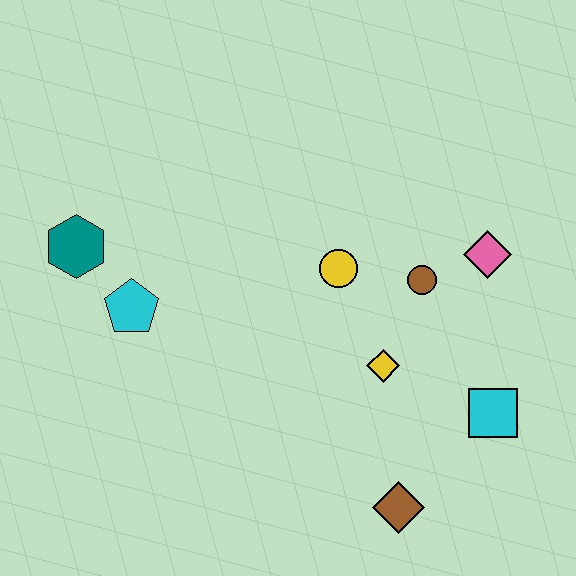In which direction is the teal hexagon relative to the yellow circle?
The teal hexagon is to the left of the yellow circle.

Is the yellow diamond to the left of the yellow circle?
No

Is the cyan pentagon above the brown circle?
No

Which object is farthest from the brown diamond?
The teal hexagon is farthest from the brown diamond.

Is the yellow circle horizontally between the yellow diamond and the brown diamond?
No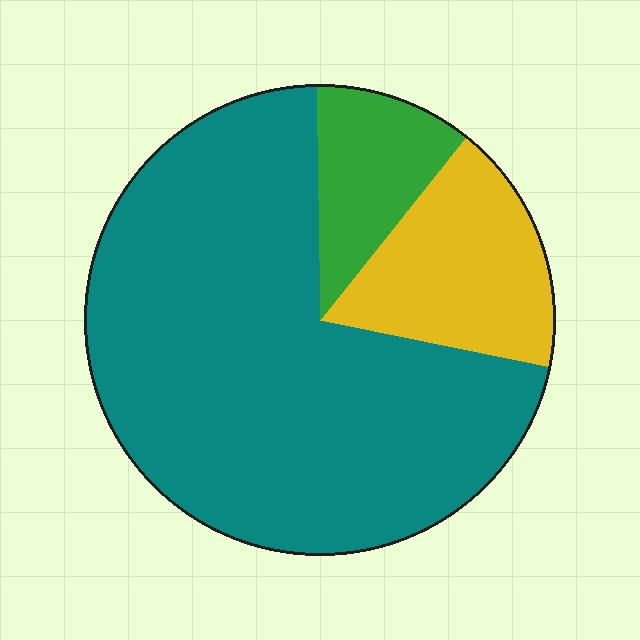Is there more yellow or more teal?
Teal.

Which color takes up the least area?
Green, at roughly 10%.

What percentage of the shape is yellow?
Yellow covers about 15% of the shape.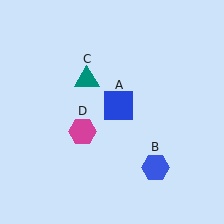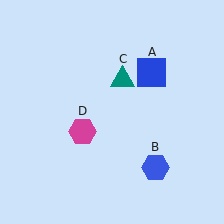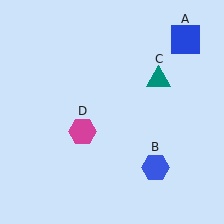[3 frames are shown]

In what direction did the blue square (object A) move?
The blue square (object A) moved up and to the right.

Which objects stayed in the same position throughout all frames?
Blue hexagon (object B) and magenta hexagon (object D) remained stationary.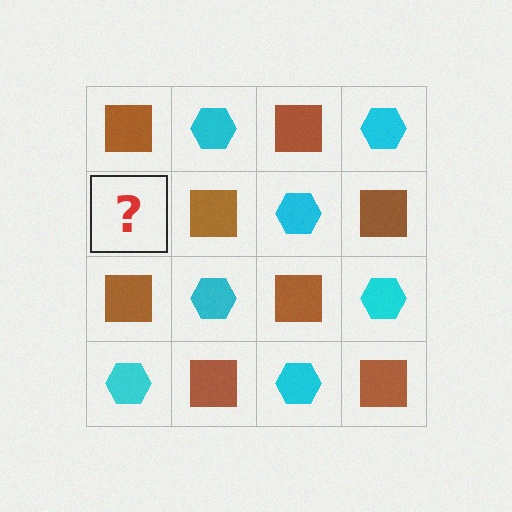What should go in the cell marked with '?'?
The missing cell should contain a cyan hexagon.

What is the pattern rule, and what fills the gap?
The rule is that it alternates brown square and cyan hexagon in a checkerboard pattern. The gap should be filled with a cyan hexagon.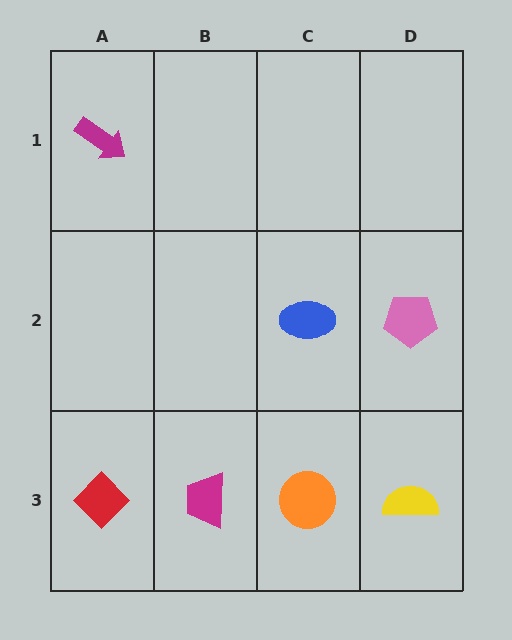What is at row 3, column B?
A magenta trapezoid.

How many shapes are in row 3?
4 shapes.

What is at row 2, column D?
A pink pentagon.